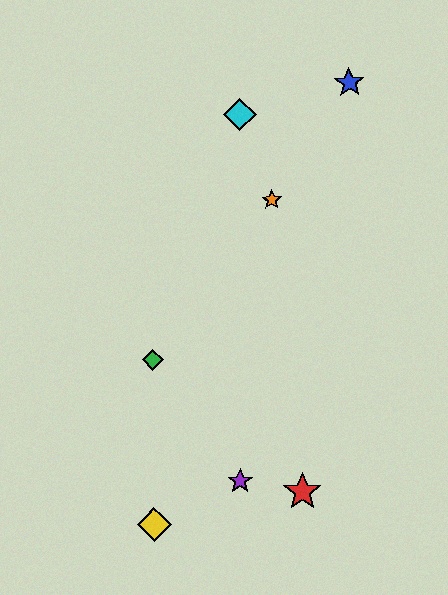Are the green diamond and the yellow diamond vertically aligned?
Yes, both are at x≈153.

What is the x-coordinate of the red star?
The red star is at x≈303.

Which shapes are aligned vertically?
The green diamond, the yellow diamond are aligned vertically.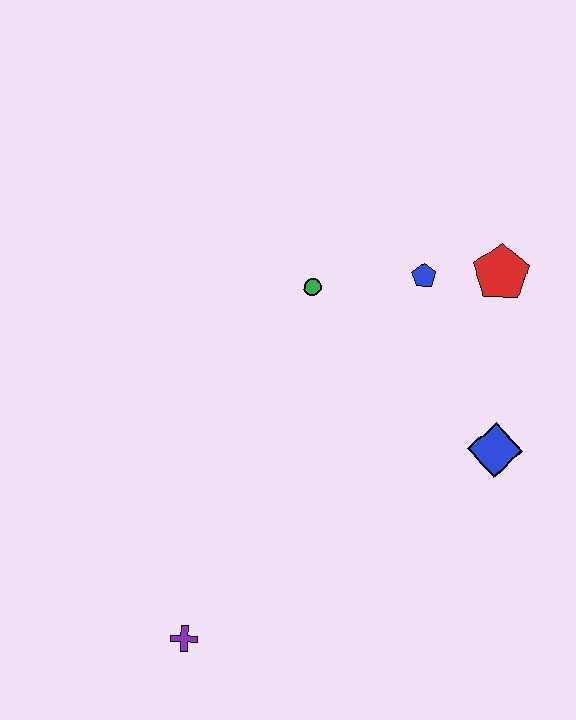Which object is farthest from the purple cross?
The red pentagon is farthest from the purple cross.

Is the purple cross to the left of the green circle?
Yes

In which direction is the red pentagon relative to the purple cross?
The red pentagon is above the purple cross.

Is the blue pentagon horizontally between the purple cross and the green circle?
No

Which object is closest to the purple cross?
The blue diamond is closest to the purple cross.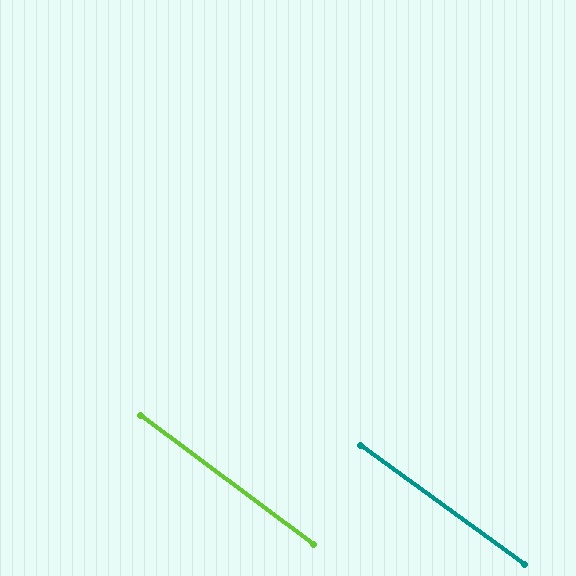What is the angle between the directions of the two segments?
Approximately 1 degree.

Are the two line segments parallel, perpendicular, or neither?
Parallel — their directions differ by only 0.7°.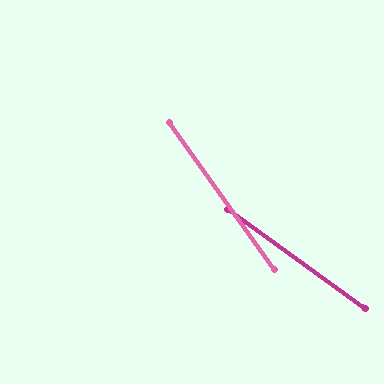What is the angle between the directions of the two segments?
Approximately 19 degrees.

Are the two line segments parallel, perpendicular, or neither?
Neither parallel nor perpendicular — they differ by about 19°.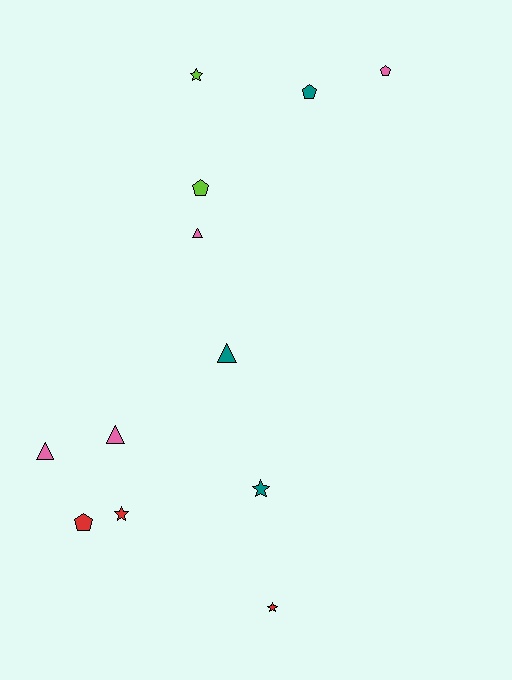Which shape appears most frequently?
Pentagon, with 4 objects.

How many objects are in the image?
There are 12 objects.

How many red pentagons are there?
There is 1 red pentagon.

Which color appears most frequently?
Pink, with 4 objects.